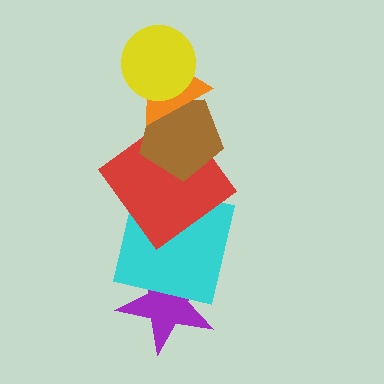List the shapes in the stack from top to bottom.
From top to bottom: the yellow circle, the orange triangle, the brown pentagon, the red diamond, the cyan square, the purple star.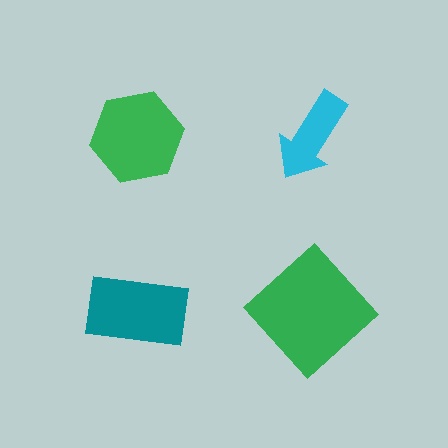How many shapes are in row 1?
2 shapes.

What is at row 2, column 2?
A green diamond.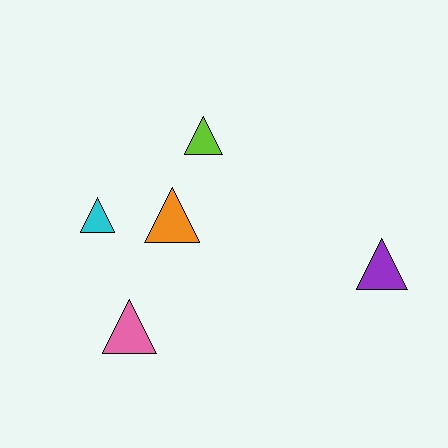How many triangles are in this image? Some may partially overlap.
There are 5 triangles.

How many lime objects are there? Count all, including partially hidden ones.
There is 1 lime object.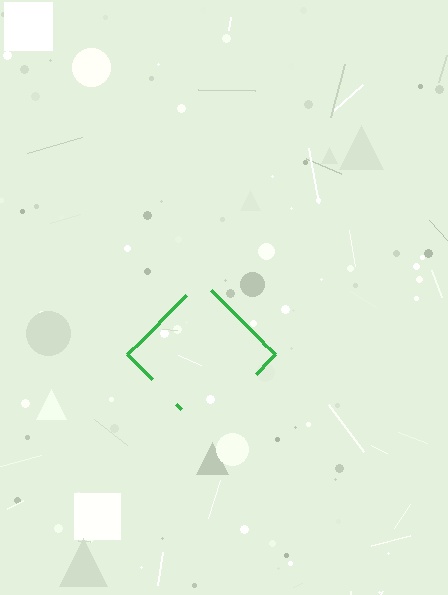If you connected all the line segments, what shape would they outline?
They would outline a diamond.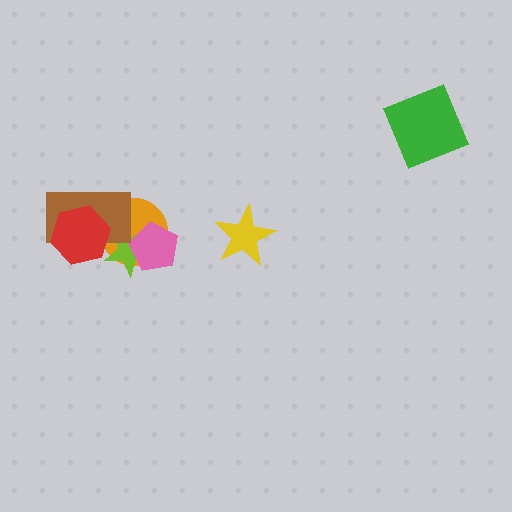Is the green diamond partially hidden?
No, no other shape covers it.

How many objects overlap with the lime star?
4 objects overlap with the lime star.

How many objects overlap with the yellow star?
0 objects overlap with the yellow star.